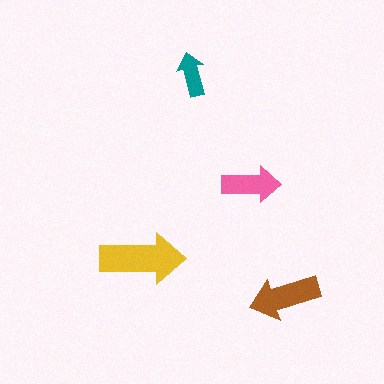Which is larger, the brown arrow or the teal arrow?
The brown one.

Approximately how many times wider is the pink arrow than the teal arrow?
About 1.5 times wider.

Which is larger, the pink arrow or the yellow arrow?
The yellow one.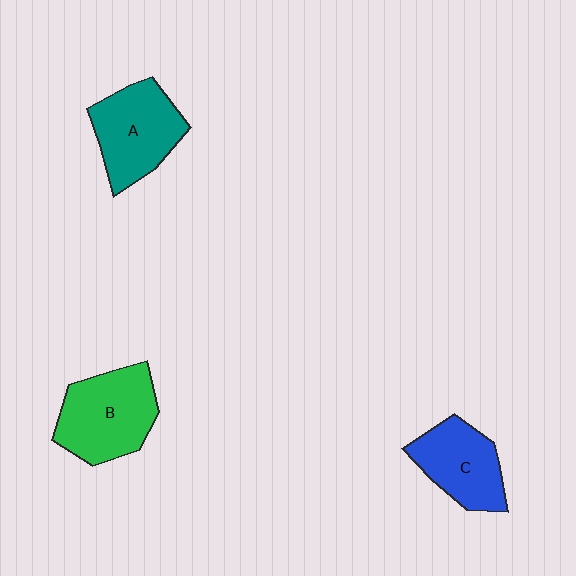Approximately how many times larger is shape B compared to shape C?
Approximately 1.3 times.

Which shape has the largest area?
Shape B (green).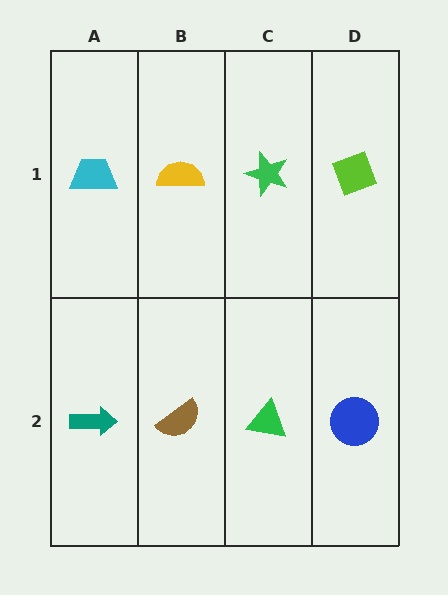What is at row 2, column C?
A green triangle.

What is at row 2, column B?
A brown semicircle.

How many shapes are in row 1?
4 shapes.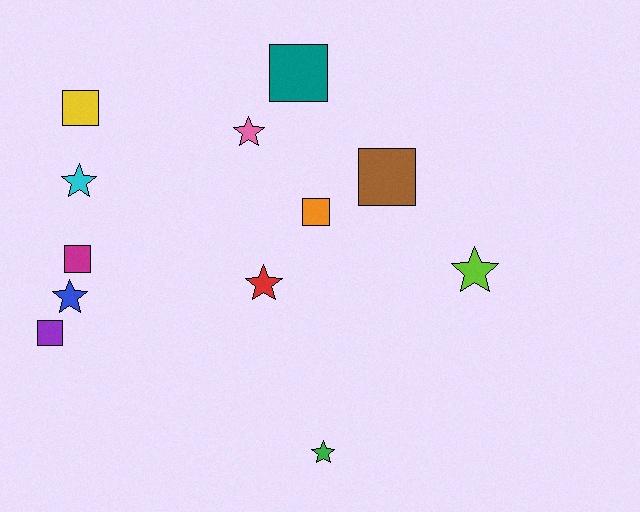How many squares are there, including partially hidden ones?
There are 6 squares.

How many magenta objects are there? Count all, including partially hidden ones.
There is 1 magenta object.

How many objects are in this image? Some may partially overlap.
There are 12 objects.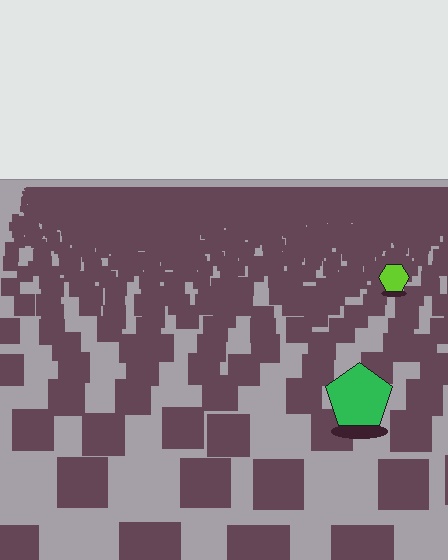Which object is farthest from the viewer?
The lime hexagon is farthest from the viewer. It appears smaller and the ground texture around it is denser.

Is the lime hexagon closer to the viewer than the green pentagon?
No. The green pentagon is closer — you can tell from the texture gradient: the ground texture is coarser near it.